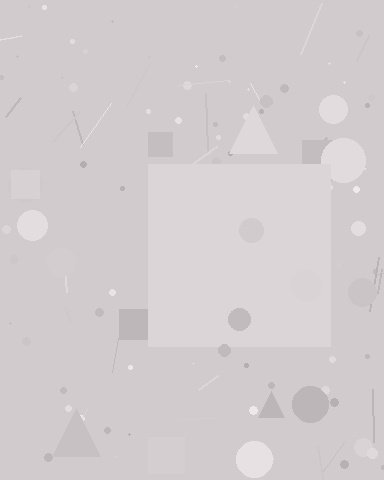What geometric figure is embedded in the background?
A square is embedded in the background.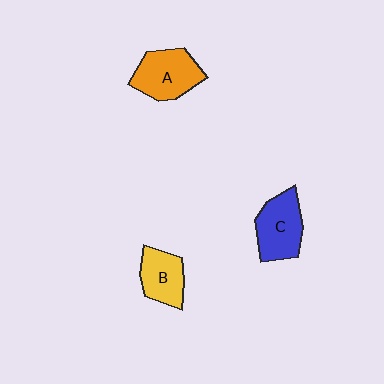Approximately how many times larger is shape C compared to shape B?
Approximately 1.3 times.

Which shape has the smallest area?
Shape B (yellow).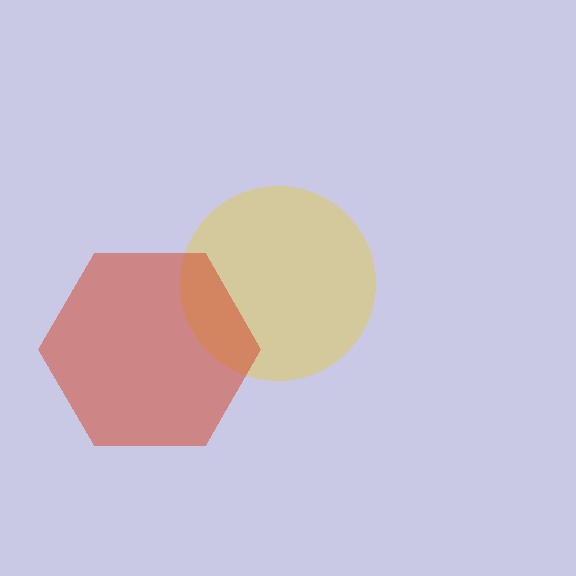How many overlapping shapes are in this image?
There are 2 overlapping shapes in the image.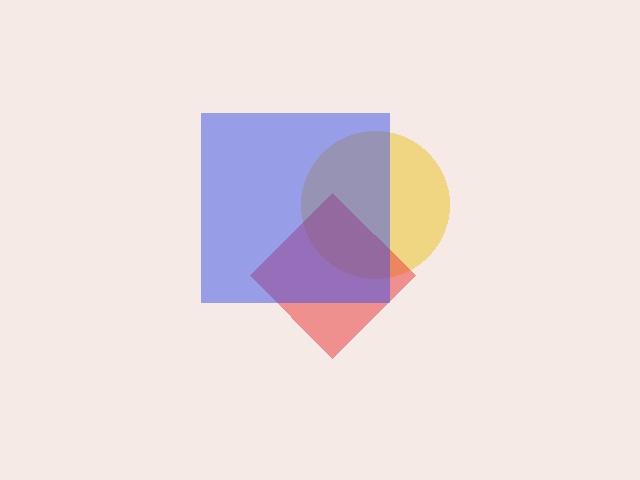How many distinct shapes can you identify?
There are 3 distinct shapes: a yellow circle, a red diamond, a blue square.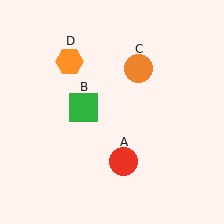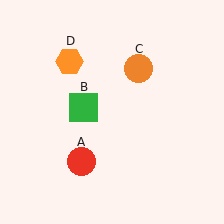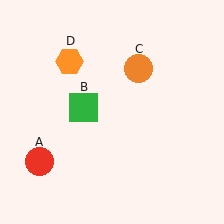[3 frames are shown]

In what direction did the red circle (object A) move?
The red circle (object A) moved left.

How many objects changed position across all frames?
1 object changed position: red circle (object A).